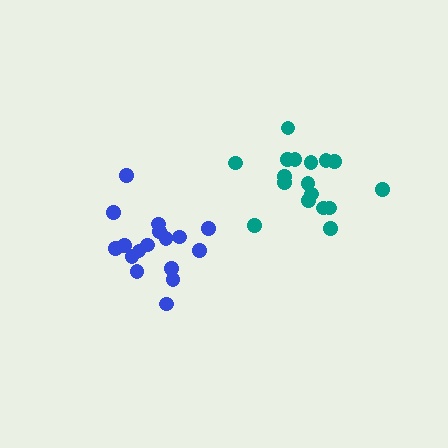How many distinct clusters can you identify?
There are 2 distinct clusters.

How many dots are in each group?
Group 1: 17 dots, Group 2: 17 dots (34 total).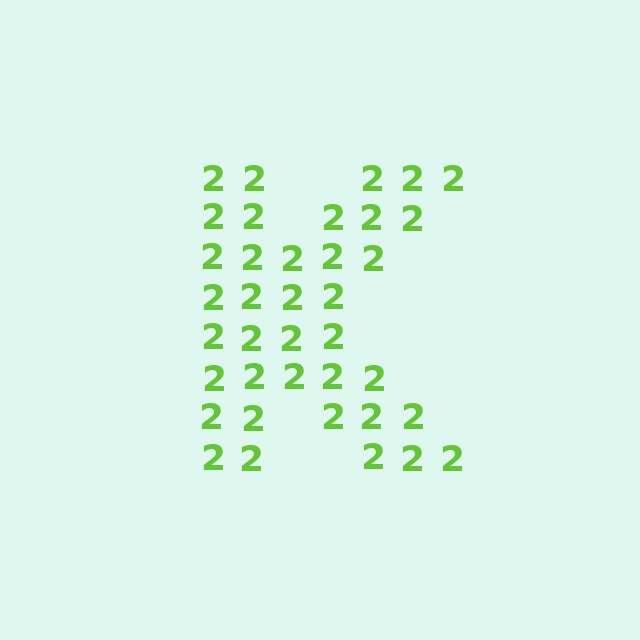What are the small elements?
The small elements are digit 2's.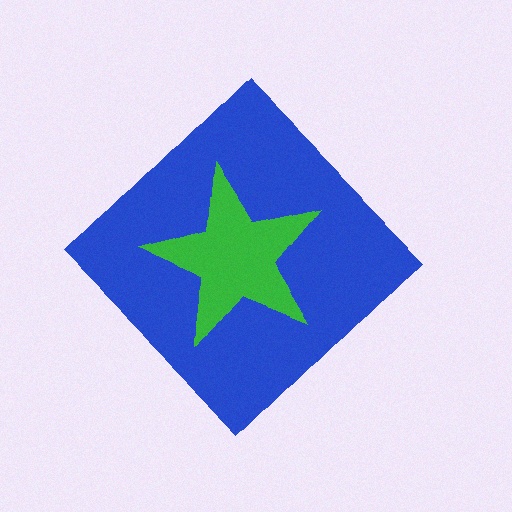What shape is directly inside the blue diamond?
The green star.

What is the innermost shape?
The green star.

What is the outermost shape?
The blue diamond.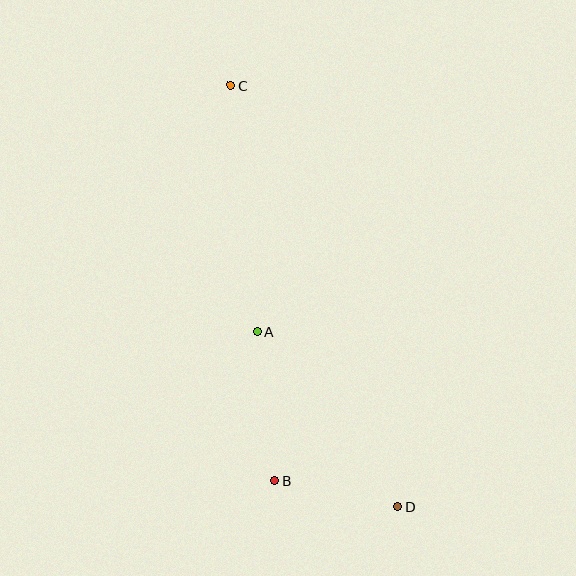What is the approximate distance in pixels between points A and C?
The distance between A and C is approximately 248 pixels.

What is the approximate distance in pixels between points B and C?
The distance between B and C is approximately 398 pixels.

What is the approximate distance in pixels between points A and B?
The distance between A and B is approximately 150 pixels.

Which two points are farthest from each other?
Points C and D are farthest from each other.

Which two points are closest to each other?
Points B and D are closest to each other.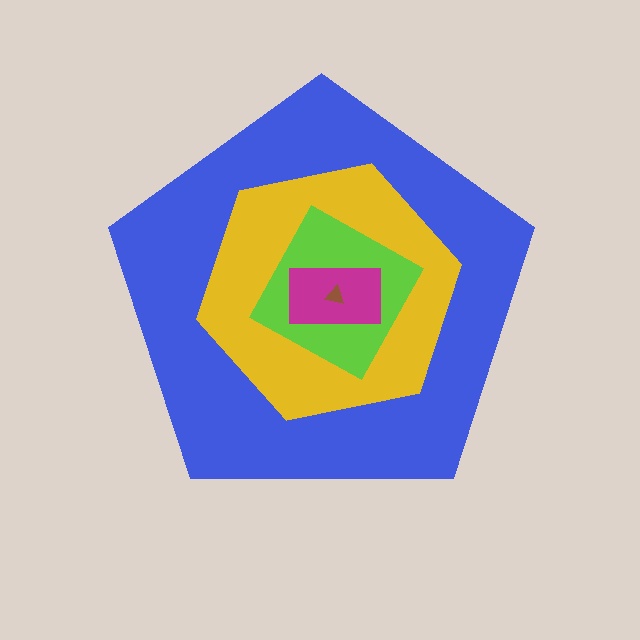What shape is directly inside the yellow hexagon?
The lime square.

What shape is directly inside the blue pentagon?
The yellow hexagon.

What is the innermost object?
The brown triangle.